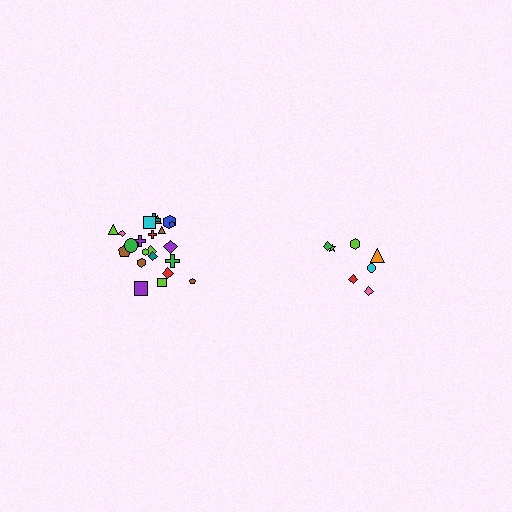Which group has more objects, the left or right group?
The left group.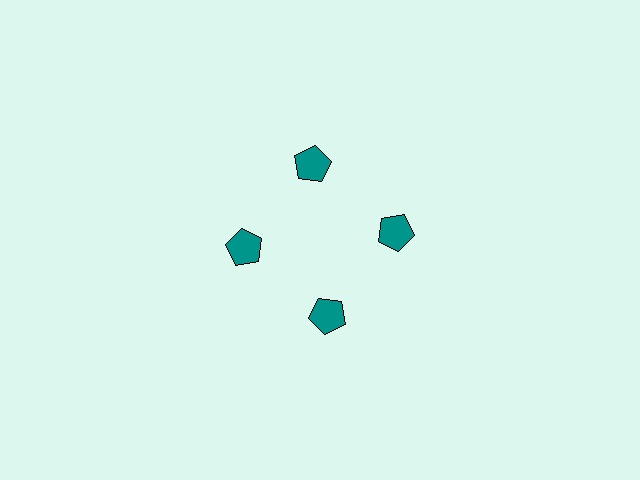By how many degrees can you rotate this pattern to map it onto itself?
The pattern maps onto itself every 90 degrees of rotation.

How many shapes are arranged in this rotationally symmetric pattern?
There are 4 shapes, arranged in 4 groups of 1.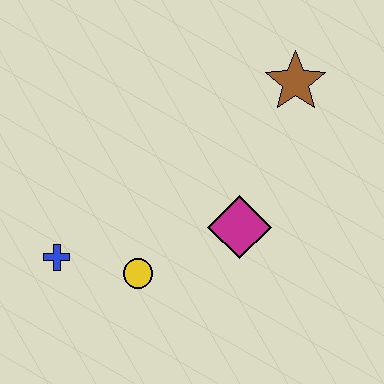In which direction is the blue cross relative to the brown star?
The blue cross is to the left of the brown star.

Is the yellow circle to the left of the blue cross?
No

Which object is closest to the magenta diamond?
The yellow circle is closest to the magenta diamond.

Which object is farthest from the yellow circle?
The brown star is farthest from the yellow circle.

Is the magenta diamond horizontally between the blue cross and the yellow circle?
No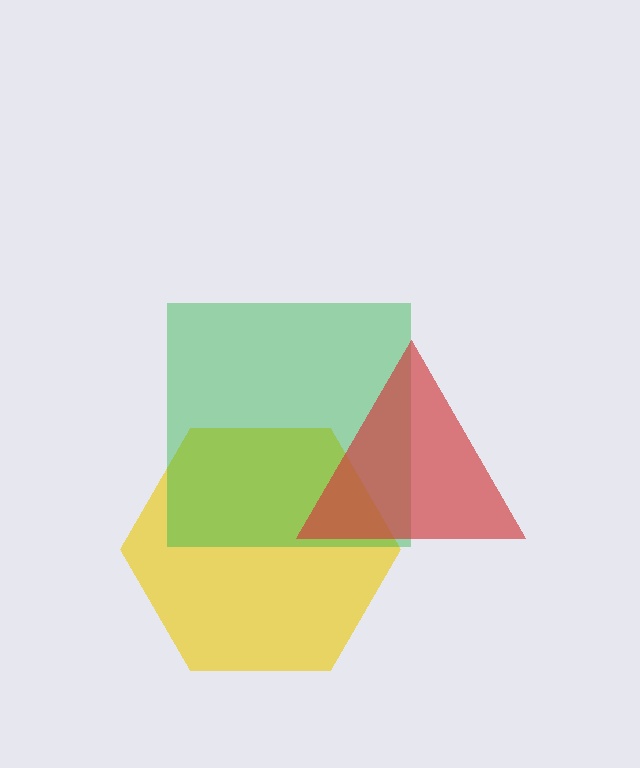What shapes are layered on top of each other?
The layered shapes are: a yellow hexagon, a green square, a red triangle.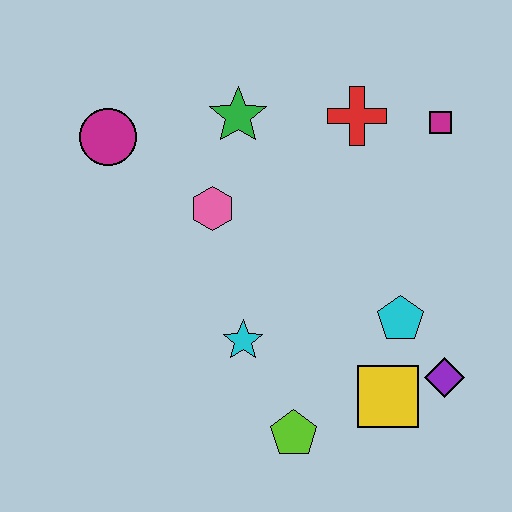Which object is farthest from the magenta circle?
The purple diamond is farthest from the magenta circle.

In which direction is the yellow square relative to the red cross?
The yellow square is below the red cross.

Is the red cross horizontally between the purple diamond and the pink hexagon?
Yes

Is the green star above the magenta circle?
Yes